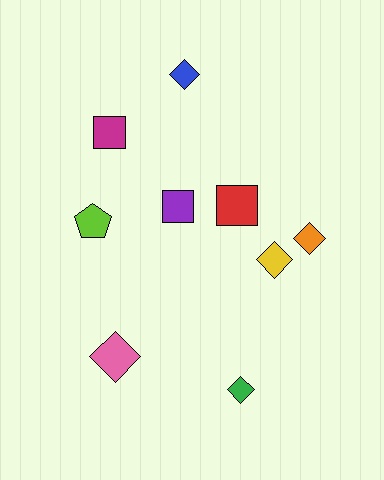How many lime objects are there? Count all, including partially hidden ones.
There is 1 lime object.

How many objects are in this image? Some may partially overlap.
There are 9 objects.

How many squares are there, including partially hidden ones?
There are 3 squares.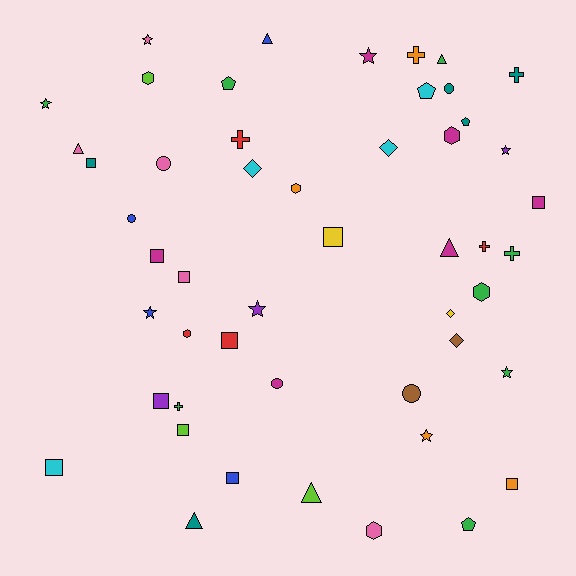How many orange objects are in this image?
There are 4 orange objects.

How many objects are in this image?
There are 50 objects.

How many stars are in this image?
There are 8 stars.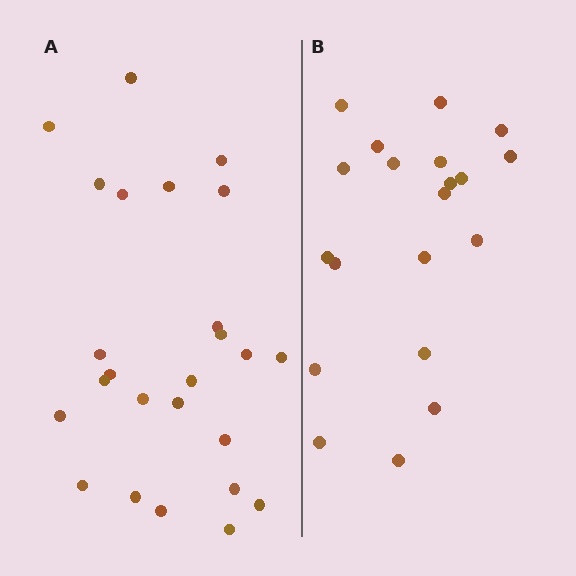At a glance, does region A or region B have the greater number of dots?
Region A (the left region) has more dots.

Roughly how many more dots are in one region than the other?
Region A has about 5 more dots than region B.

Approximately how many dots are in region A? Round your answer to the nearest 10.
About 20 dots. (The exact count is 25, which rounds to 20.)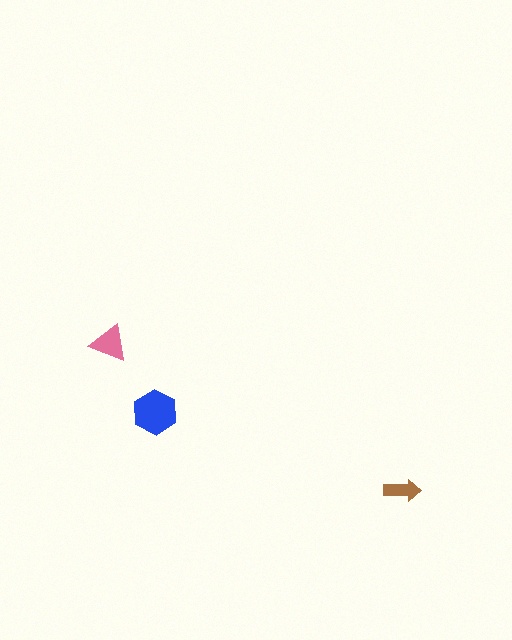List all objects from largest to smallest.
The blue hexagon, the pink triangle, the brown arrow.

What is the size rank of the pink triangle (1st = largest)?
2nd.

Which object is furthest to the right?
The brown arrow is rightmost.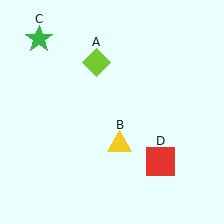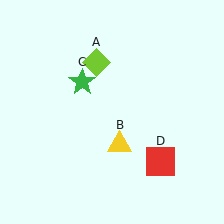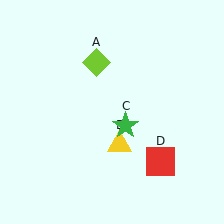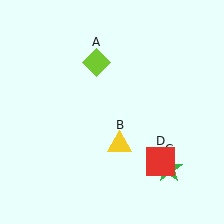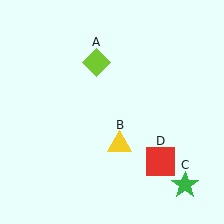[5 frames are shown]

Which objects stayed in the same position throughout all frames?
Lime diamond (object A) and yellow triangle (object B) and red square (object D) remained stationary.